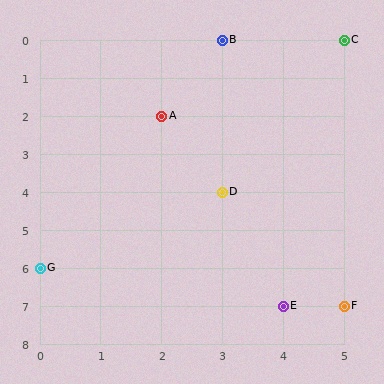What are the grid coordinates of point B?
Point B is at grid coordinates (3, 0).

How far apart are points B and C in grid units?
Points B and C are 2 columns apart.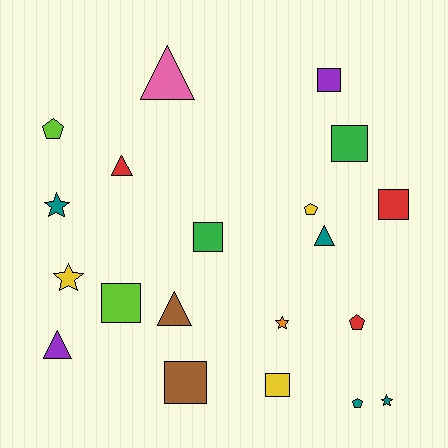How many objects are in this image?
There are 20 objects.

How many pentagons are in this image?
There are 4 pentagons.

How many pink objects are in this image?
There is 1 pink object.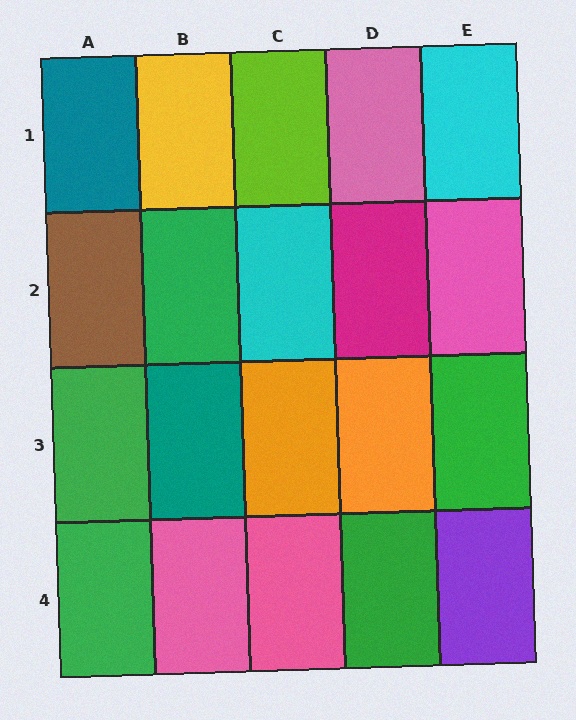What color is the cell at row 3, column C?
Orange.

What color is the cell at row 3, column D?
Orange.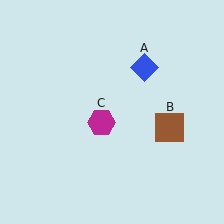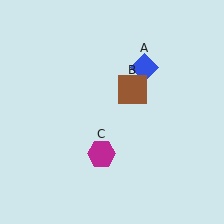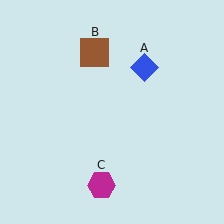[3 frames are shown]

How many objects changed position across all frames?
2 objects changed position: brown square (object B), magenta hexagon (object C).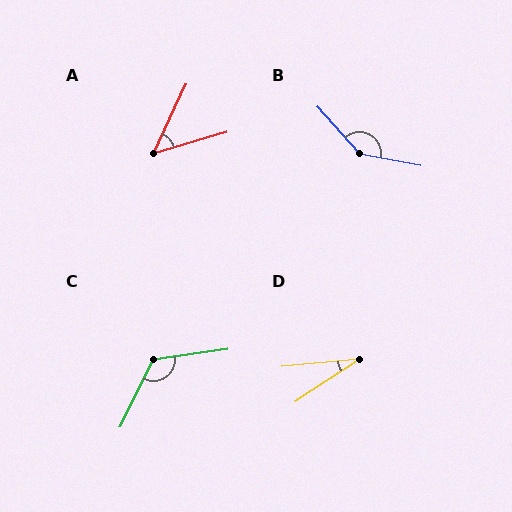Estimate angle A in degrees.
Approximately 48 degrees.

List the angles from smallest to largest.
D (28°), A (48°), C (124°), B (142°).